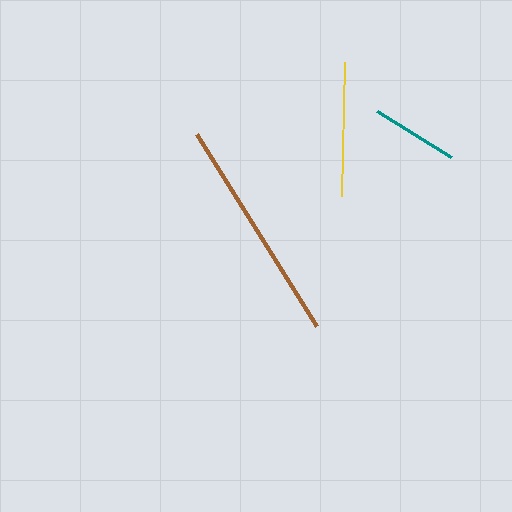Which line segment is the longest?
The brown line is the longest at approximately 226 pixels.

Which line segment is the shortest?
The teal line is the shortest at approximately 87 pixels.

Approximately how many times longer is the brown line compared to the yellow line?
The brown line is approximately 1.7 times the length of the yellow line.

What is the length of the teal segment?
The teal segment is approximately 87 pixels long.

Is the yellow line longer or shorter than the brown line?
The brown line is longer than the yellow line.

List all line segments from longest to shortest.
From longest to shortest: brown, yellow, teal.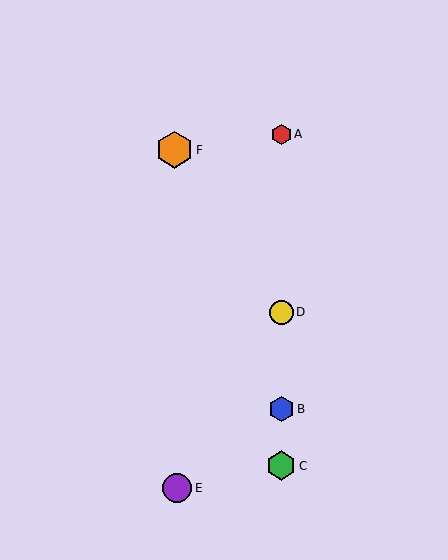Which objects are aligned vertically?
Objects A, B, C, D are aligned vertically.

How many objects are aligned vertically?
4 objects (A, B, C, D) are aligned vertically.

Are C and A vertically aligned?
Yes, both are at x≈281.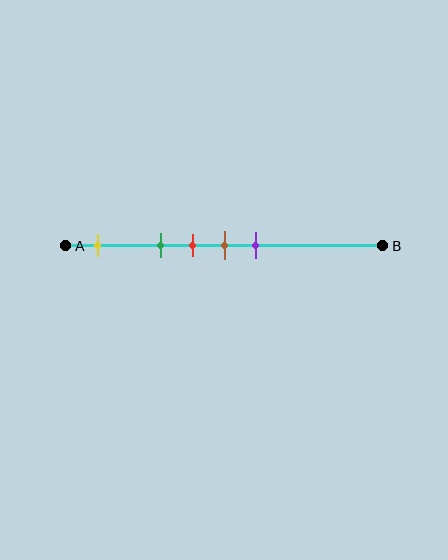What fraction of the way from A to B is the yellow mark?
The yellow mark is approximately 10% (0.1) of the way from A to B.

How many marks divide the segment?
There are 5 marks dividing the segment.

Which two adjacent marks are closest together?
The red and brown marks are the closest adjacent pair.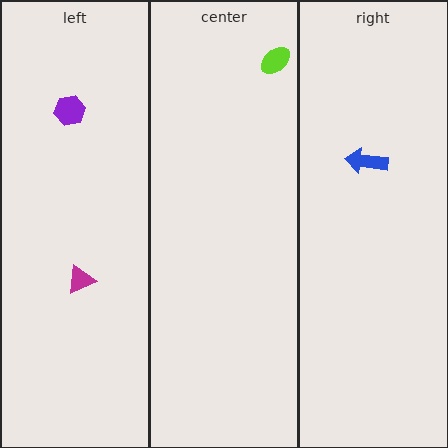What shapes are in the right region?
The blue arrow.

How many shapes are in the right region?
1.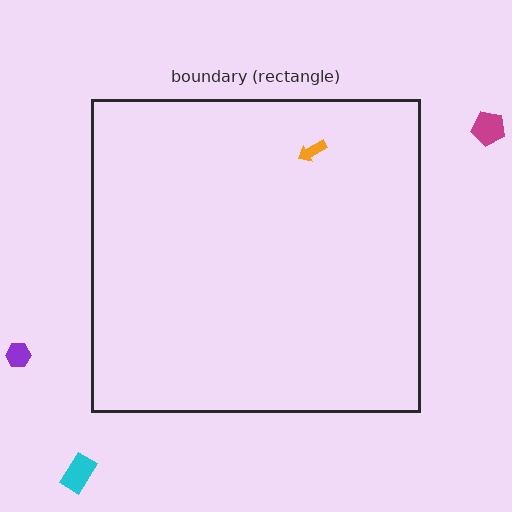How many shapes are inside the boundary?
1 inside, 3 outside.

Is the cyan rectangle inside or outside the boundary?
Outside.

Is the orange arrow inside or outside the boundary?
Inside.